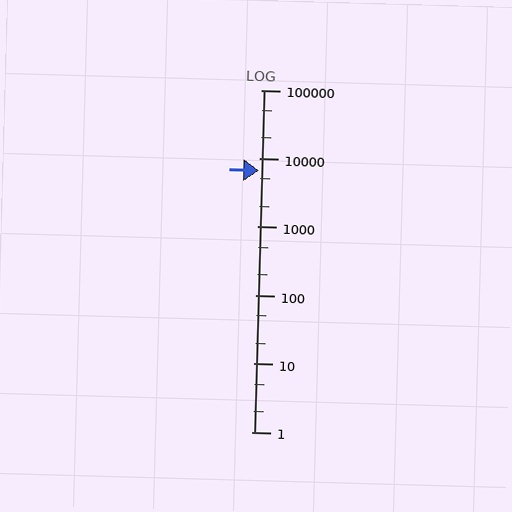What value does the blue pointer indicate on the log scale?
The pointer indicates approximately 6700.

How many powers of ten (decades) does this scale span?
The scale spans 5 decades, from 1 to 100000.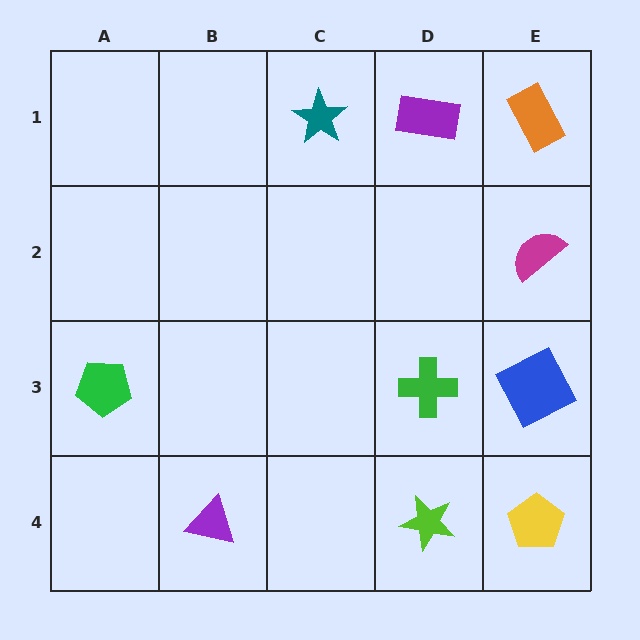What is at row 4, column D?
A lime star.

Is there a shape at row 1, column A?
No, that cell is empty.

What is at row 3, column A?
A green pentagon.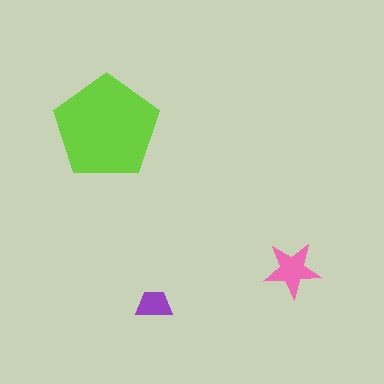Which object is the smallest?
The purple trapezoid.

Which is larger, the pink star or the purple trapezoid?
The pink star.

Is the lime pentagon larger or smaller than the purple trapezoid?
Larger.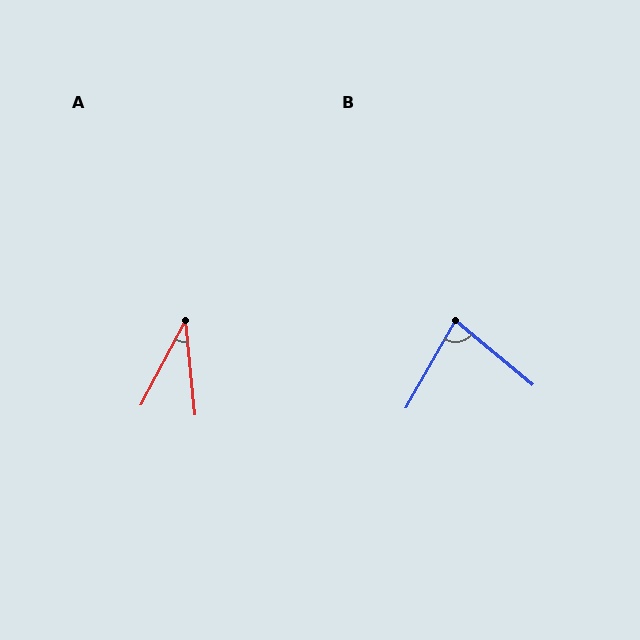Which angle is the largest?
B, at approximately 80 degrees.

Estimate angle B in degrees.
Approximately 80 degrees.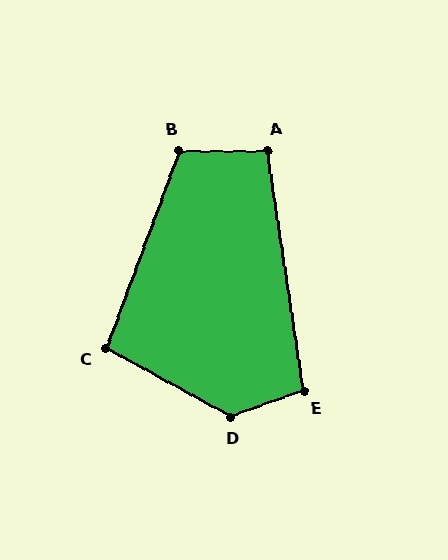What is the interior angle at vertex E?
Approximately 101 degrees (obtuse).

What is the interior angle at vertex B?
Approximately 111 degrees (obtuse).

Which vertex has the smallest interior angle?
C, at approximately 98 degrees.